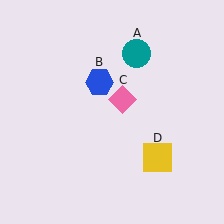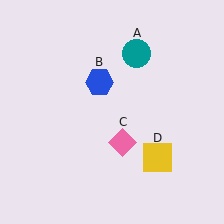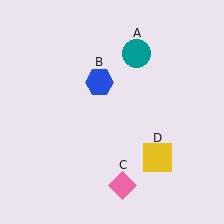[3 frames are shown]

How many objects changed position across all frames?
1 object changed position: pink diamond (object C).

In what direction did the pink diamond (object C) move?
The pink diamond (object C) moved down.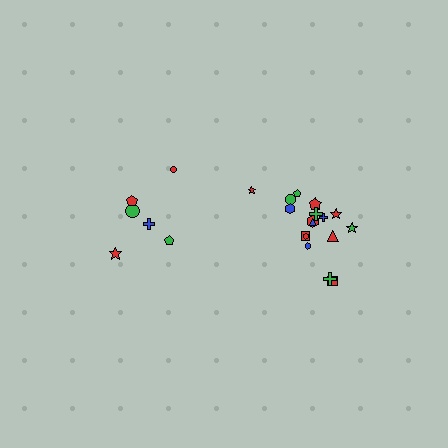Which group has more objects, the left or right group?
The right group.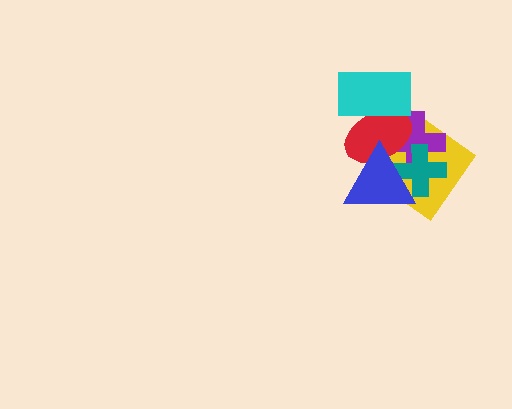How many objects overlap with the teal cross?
4 objects overlap with the teal cross.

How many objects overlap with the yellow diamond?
4 objects overlap with the yellow diamond.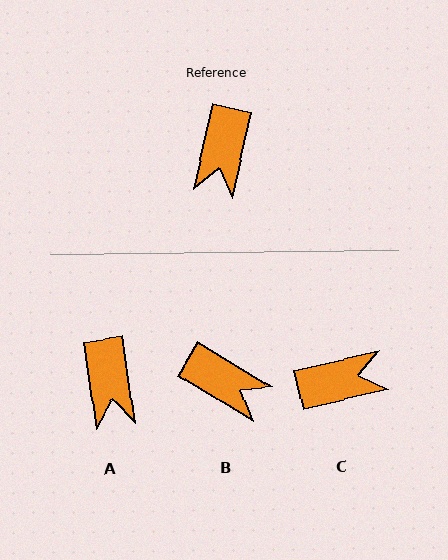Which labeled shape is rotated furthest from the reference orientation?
C, about 115 degrees away.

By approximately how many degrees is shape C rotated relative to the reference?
Approximately 115 degrees counter-clockwise.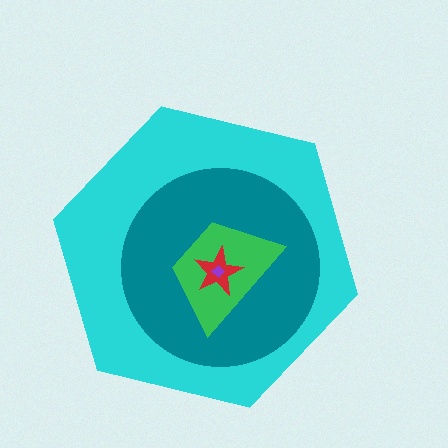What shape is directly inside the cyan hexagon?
The teal circle.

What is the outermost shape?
The cyan hexagon.